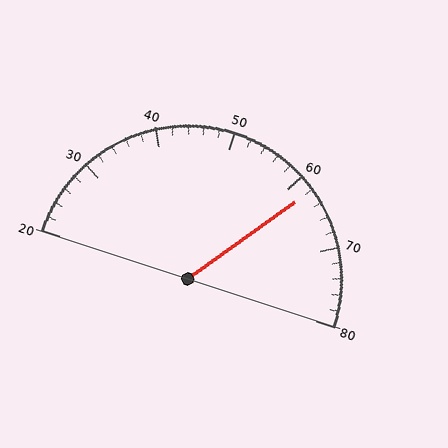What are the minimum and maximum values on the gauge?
The gauge ranges from 20 to 80.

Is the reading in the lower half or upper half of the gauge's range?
The reading is in the upper half of the range (20 to 80).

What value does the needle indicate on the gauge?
The needle indicates approximately 62.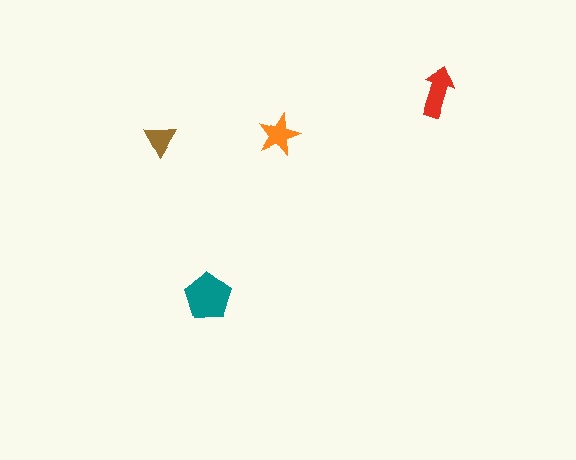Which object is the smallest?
The brown triangle.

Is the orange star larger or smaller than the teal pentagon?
Smaller.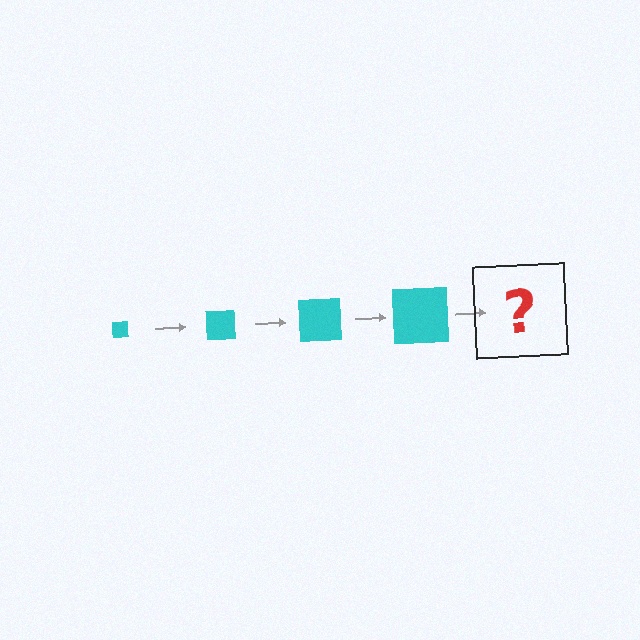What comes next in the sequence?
The next element should be a cyan square, larger than the previous one.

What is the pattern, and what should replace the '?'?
The pattern is that the square gets progressively larger each step. The '?' should be a cyan square, larger than the previous one.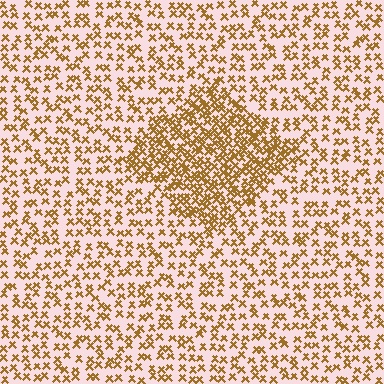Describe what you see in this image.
The image contains small brown elements arranged at two different densities. A diamond-shaped region is visible where the elements are more densely packed than the surrounding area.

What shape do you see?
I see a diamond.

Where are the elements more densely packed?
The elements are more densely packed inside the diamond boundary.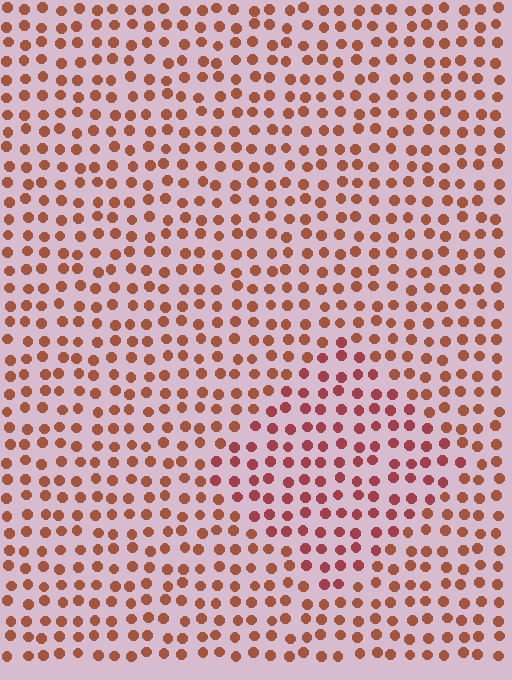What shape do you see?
I see a diamond.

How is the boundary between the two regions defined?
The boundary is defined purely by a slight shift in hue (about 22 degrees). Spacing, size, and orientation are identical on both sides.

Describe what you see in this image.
The image is filled with small brown elements in a uniform arrangement. A diamond-shaped region is visible where the elements are tinted to a slightly different hue, forming a subtle color boundary.